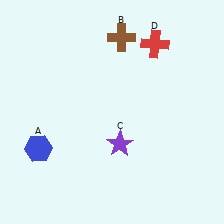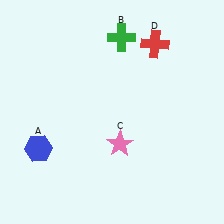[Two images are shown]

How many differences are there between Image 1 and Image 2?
There are 2 differences between the two images.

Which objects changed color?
B changed from brown to green. C changed from purple to pink.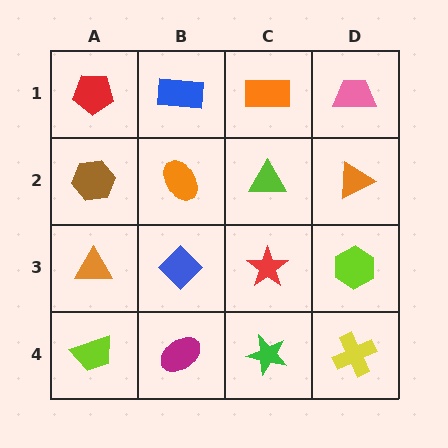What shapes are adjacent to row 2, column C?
An orange rectangle (row 1, column C), a red star (row 3, column C), an orange ellipse (row 2, column B), an orange triangle (row 2, column D).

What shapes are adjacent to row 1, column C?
A lime triangle (row 2, column C), a blue rectangle (row 1, column B), a pink trapezoid (row 1, column D).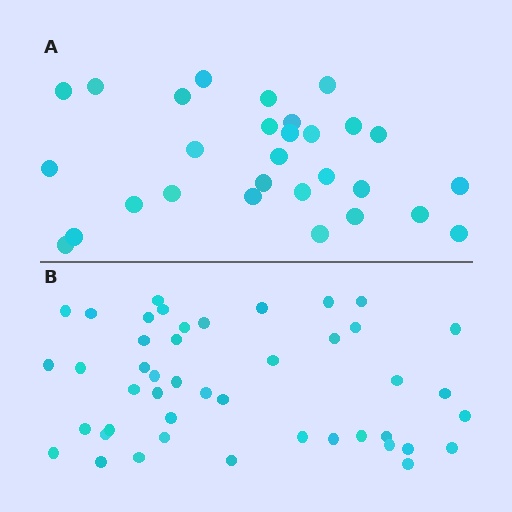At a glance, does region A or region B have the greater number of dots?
Region B (the bottom region) has more dots.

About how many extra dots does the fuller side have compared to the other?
Region B has approximately 15 more dots than region A.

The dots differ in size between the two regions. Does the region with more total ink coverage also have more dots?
No. Region A has more total ink coverage because its dots are larger, but region B actually contains more individual dots. Total area can be misleading — the number of items is what matters here.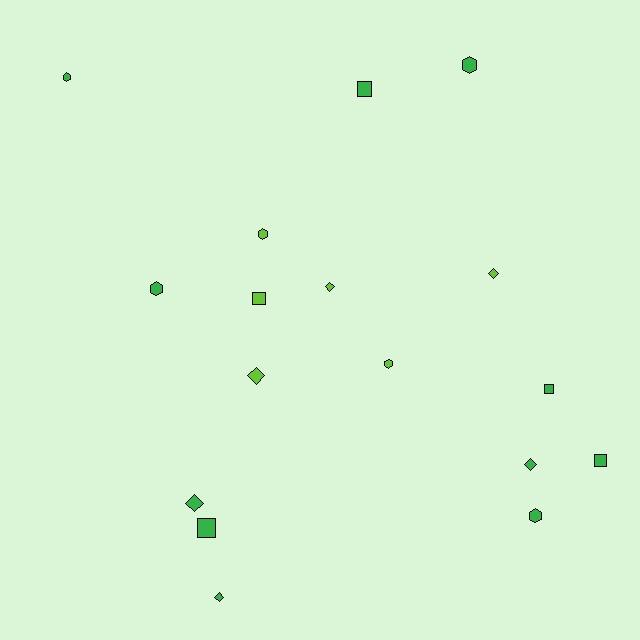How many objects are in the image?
There are 17 objects.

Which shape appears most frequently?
Hexagon, with 6 objects.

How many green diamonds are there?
There are 3 green diamonds.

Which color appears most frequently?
Green, with 11 objects.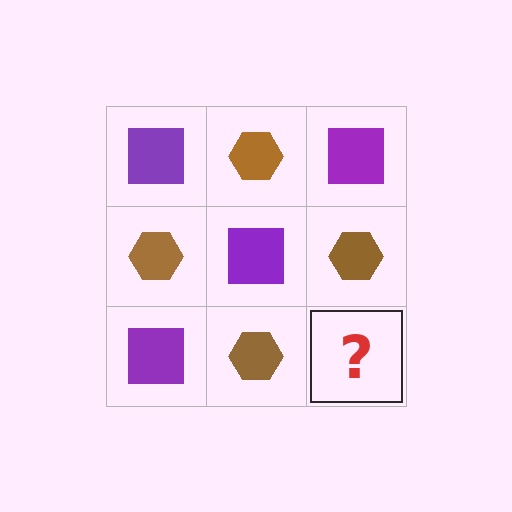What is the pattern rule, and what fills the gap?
The rule is that it alternates purple square and brown hexagon in a checkerboard pattern. The gap should be filled with a purple square.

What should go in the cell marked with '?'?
The missing cell should contain a purple square.